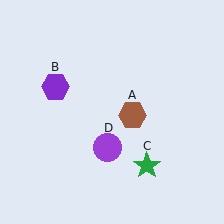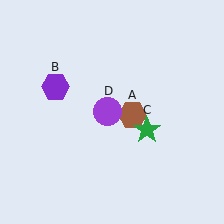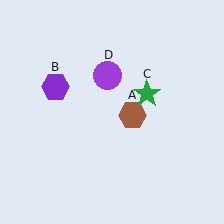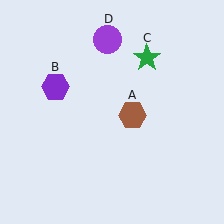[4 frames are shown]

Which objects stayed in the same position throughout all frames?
Brown hexagon (object A) and purple hexagon (object B) remained stationary.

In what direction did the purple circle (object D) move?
The purple circle (object D) moved up.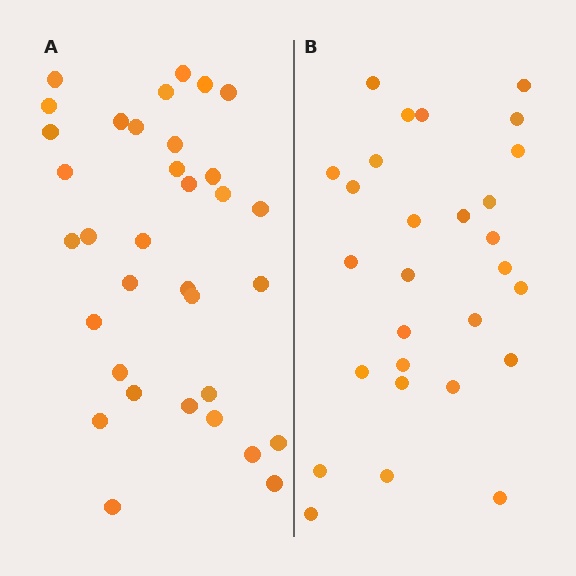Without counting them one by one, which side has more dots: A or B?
Region A (the left region) has more dots.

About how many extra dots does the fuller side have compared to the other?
Region A has about 6 more dots than region B.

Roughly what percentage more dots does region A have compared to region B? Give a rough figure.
About 20% more.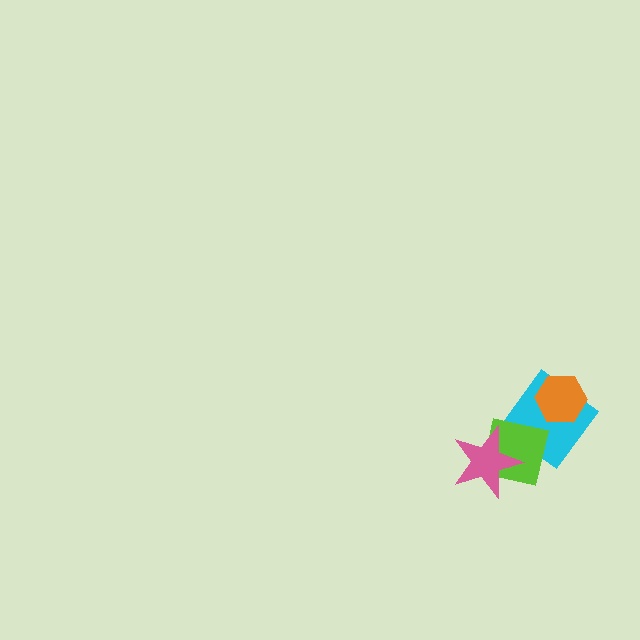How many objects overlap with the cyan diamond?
2 objects overlap with the cyan diamond.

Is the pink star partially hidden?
No, no other shape covers it.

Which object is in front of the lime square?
The pink star is in front of the lime square.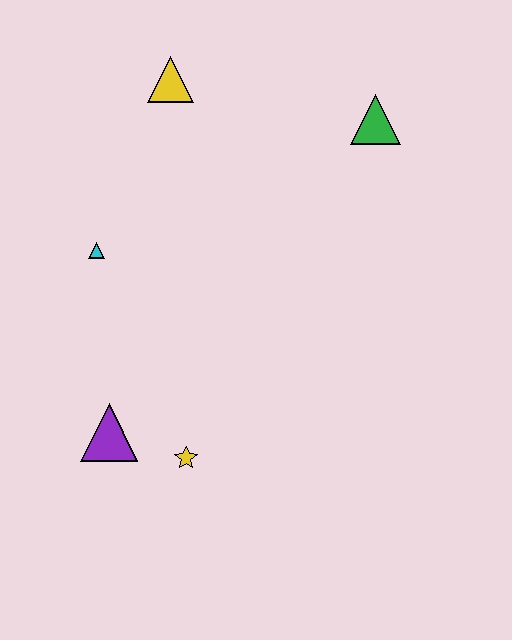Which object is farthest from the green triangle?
The purple triangle is farthest from the green triangle.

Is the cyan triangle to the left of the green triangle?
Yes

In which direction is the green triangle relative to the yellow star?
The green triangle is above the yellow star.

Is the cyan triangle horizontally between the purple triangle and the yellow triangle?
No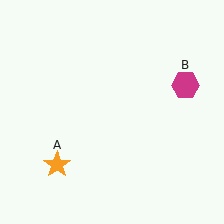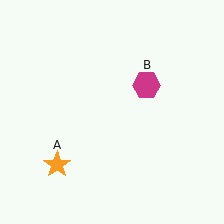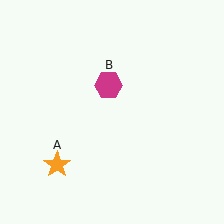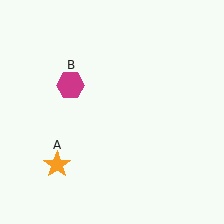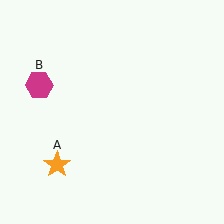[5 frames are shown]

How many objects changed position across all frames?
1 object changed position: magenta hexagon (object B).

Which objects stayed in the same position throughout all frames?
Orange star (object A) remained stationary.